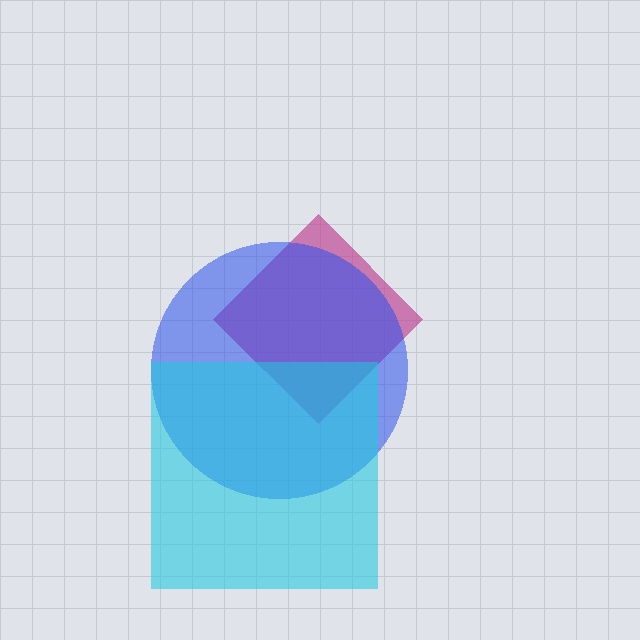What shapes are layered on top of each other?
The layered shapes are: a magenta diamond, a blue circle, a cyan square.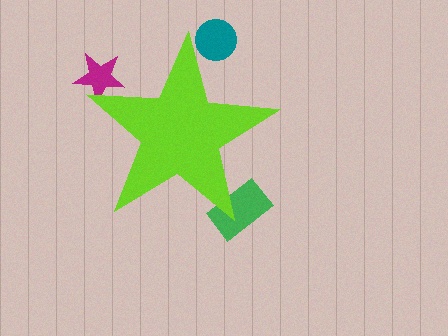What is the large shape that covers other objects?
A lime star.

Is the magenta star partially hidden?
Yes, the magenta star is partially hidden behind the lime star.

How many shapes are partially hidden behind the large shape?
3 shapes are partially hidden.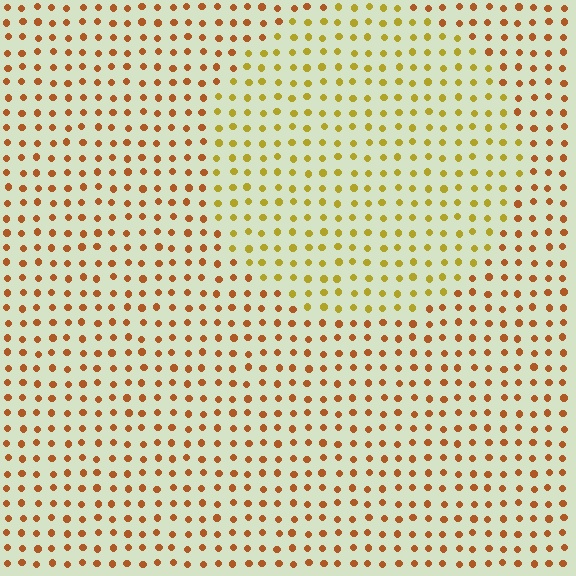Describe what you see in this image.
The image is filled with small brown elements in a uniform arrangement. A circle-shaped region is visible where the elements are tinted to a slightly different hue, forming a subtle color boundary.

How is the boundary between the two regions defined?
The boundary is defined purely by a slight shift in hue (about 33 degrees). Spacing, size, and orientation are identical on both sides.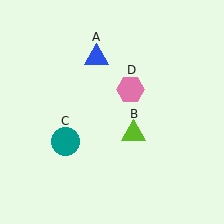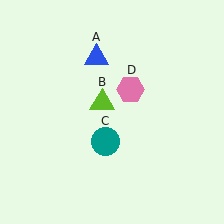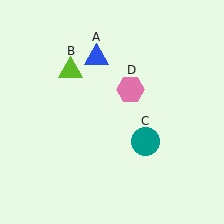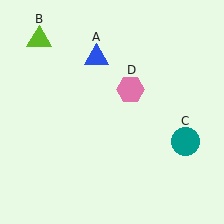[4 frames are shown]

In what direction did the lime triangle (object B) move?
The lime triangle (object B) moved up and to the left.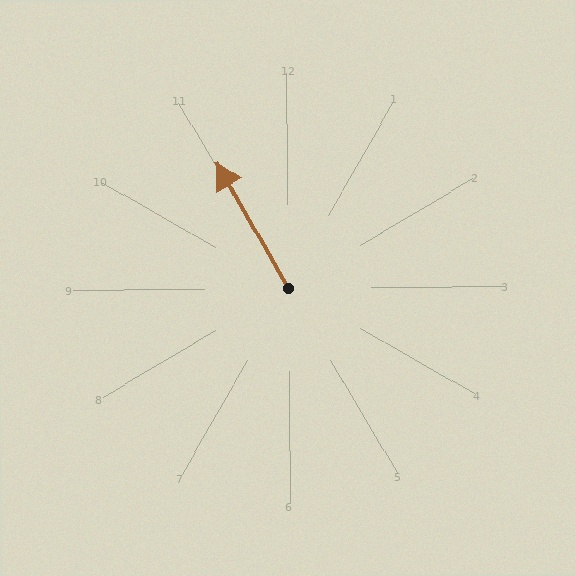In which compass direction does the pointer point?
Northwest.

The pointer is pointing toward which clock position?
Roughly 11 o'clock.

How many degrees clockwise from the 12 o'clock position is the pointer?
Approximately 331 degrees.